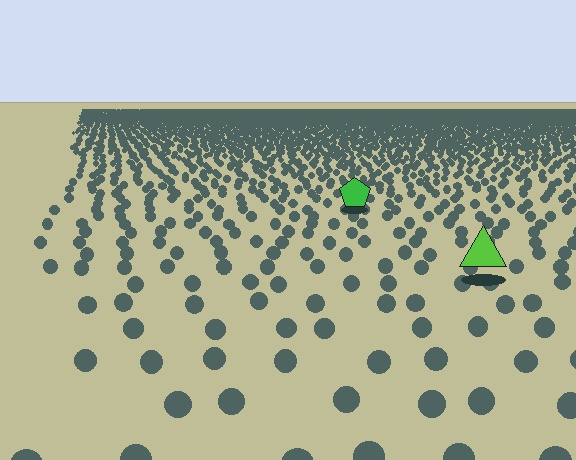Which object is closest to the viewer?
The lime triangle is closest. The texture marks near it are larger and more spread out.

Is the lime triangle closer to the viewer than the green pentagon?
Yes. The lime triangle is closer — you can tell from the texture gradient: the ground texture is coarser near it.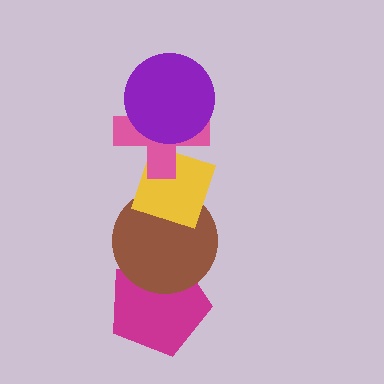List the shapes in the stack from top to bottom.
From top to bottom: the purple circle, the pink cross, the yellow diamond, the brown circle, the magenta pentagon.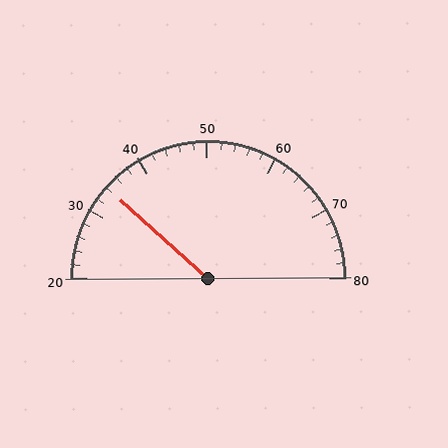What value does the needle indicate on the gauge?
The needle indicates approximately 34.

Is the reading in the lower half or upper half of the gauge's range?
The reading is in the lower half of the range (20 to 80).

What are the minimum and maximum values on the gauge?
The gauge ranges from 20 to 80.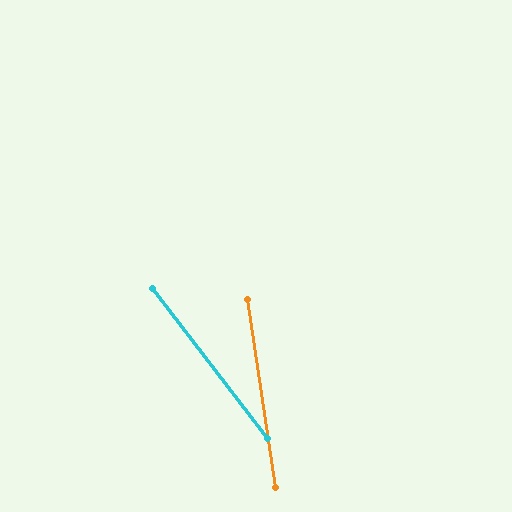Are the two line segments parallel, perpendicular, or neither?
Neither parallel nor perpendicular — they differ by about 29°.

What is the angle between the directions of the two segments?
Approximately 29 degrees.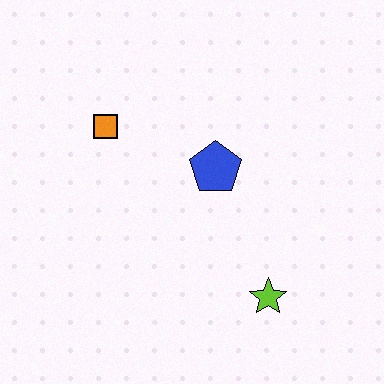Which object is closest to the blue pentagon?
The orange square is closest to the blue pentagon.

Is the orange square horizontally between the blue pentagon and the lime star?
No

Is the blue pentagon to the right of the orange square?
Yes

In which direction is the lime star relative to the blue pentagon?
The lime star is below the blue pentagon.